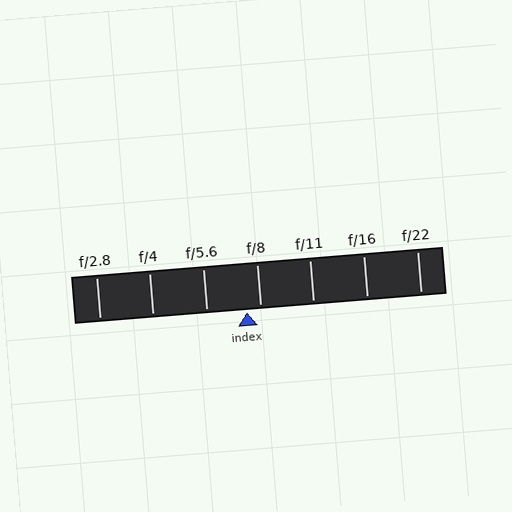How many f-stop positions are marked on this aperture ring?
There are 7 f-stop positions marked.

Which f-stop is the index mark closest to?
The index mark is closest to f/8.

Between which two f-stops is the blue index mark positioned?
The index mark is between f/5.6 and f/8.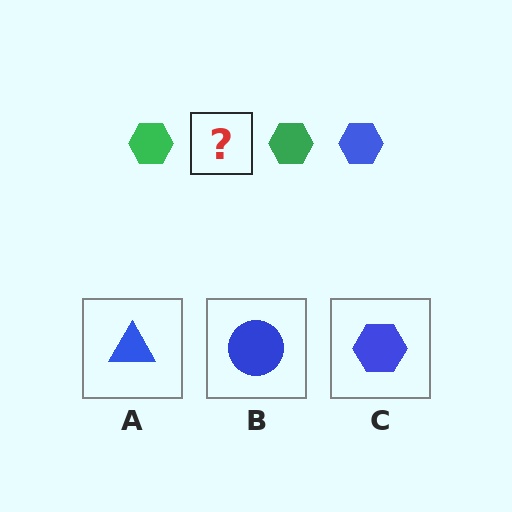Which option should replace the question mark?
Option C.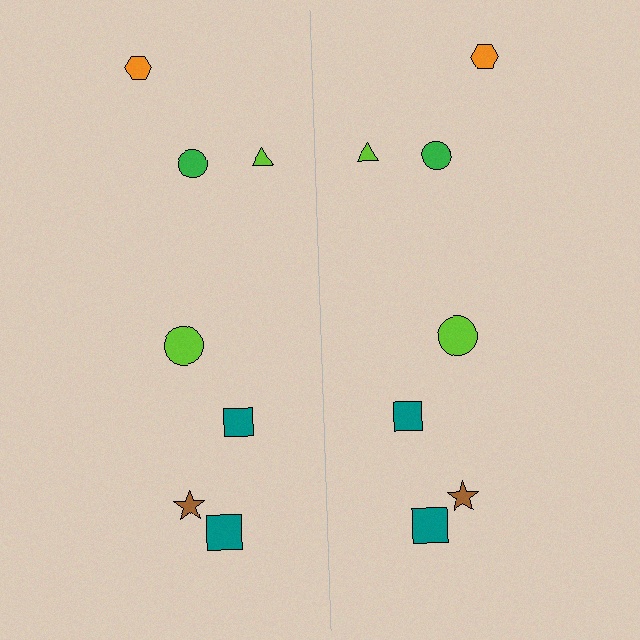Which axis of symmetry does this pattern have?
The pattern has a vertical axis of symmetry running through the center of the image.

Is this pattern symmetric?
Yes, this pattern has bilateral (reflection) symmetry.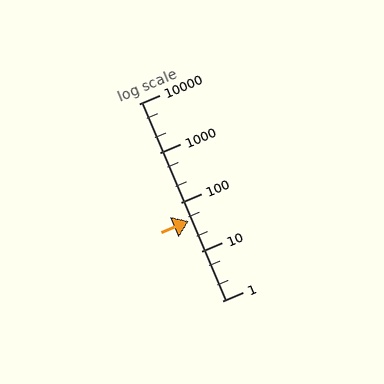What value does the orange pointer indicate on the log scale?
The pointer indicates approximately 41.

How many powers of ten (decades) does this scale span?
The scale spans 4 decades, from 1 to 10000.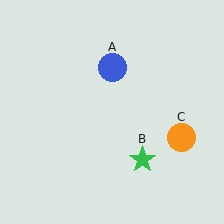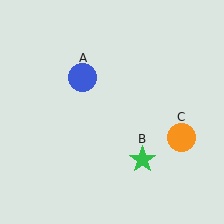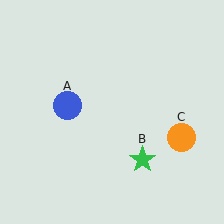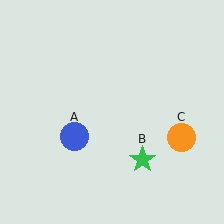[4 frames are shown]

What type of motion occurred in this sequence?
The blue circle (object A) rotated counterclockwise around the center of the scene.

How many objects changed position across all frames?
1 object changed position: blue circle (object A).